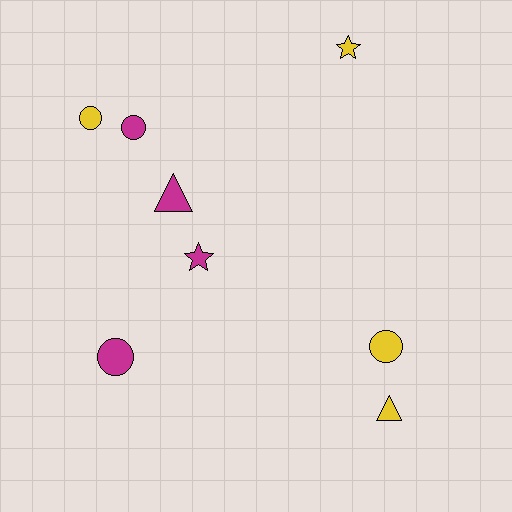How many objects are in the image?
There are 8 objects.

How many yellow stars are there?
There is 1 yellow star.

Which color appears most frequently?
Yellow, with 4 objects.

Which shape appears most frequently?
Circle, with 4 objects.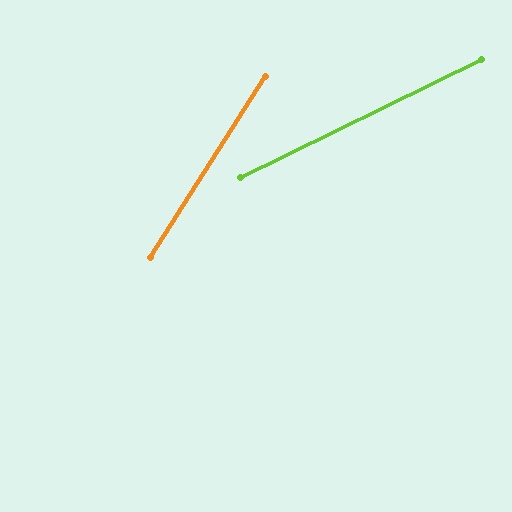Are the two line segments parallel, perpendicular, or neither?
Neither parallel nor perpendicular — they differ by about 32°.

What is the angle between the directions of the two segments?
Approximately 32 degrees.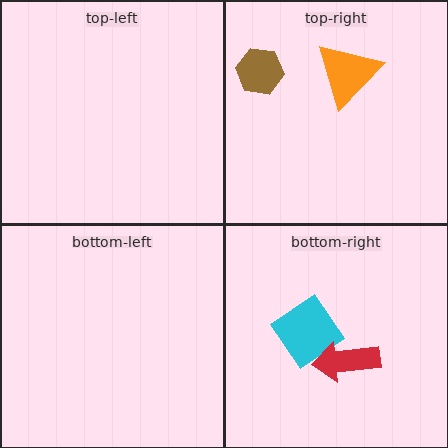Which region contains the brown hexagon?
The top-right region.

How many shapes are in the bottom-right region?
2.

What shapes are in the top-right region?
The brown hexagon, the orange triangle.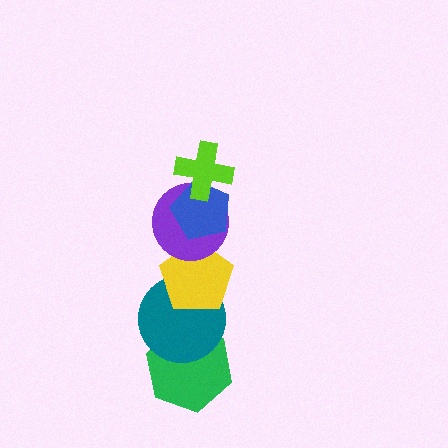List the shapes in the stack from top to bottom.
From top to bottom: the lime cross, the blue pentagon, the purple circle, the yellow pentagon, the teal circle, the green hexagon.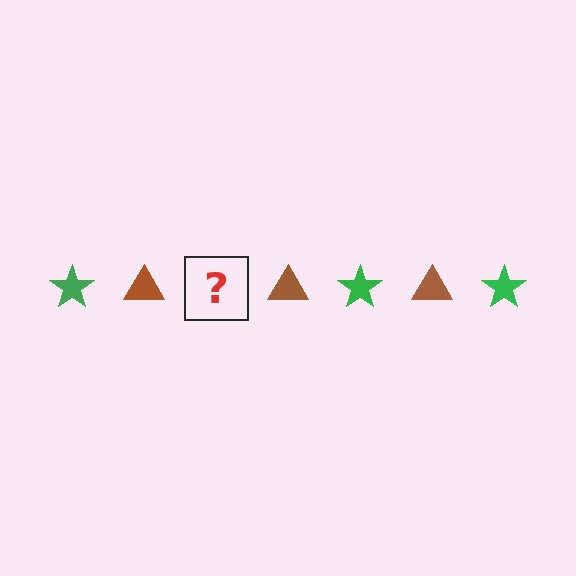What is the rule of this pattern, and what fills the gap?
The rule is that the pattern alternates between green star and brown triangle. The gap should be filled with a green star.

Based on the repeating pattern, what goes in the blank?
The blank should be a green star.